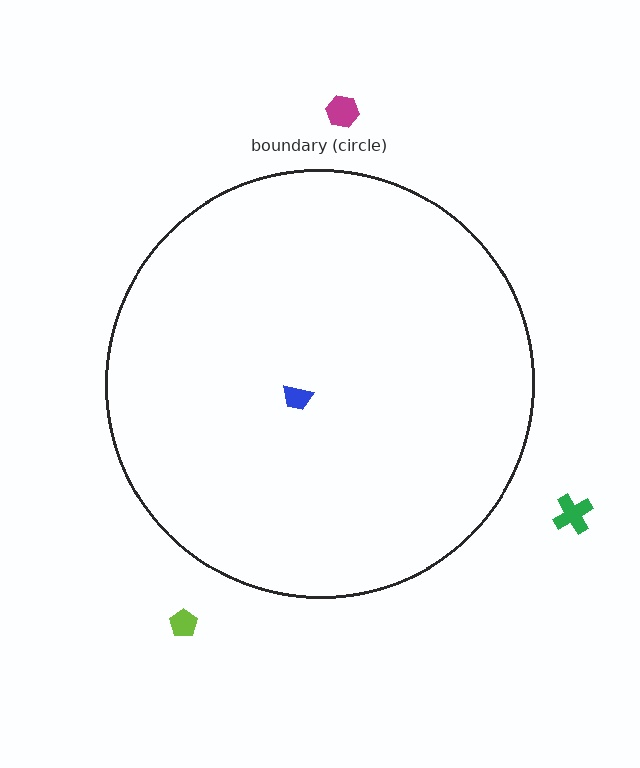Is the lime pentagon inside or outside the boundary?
Outside.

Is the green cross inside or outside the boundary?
Outside.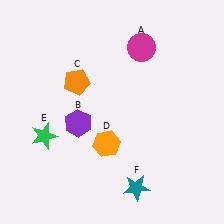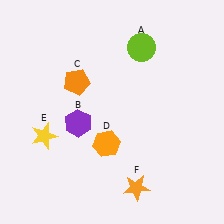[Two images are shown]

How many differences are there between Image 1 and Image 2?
There are 3 differences between the two images.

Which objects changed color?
A changed from magenta to lime. E changed from green to yellow. F changed from teal to orange.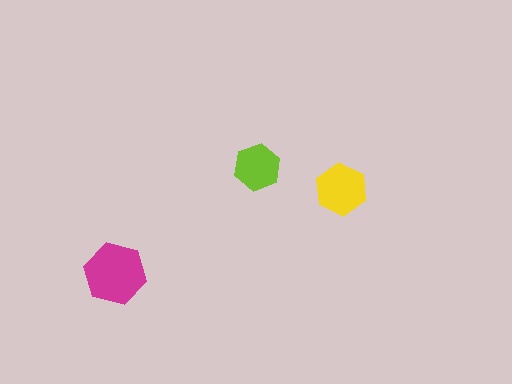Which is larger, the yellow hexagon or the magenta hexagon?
The magenta one.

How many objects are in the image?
There are 3 objects in the image.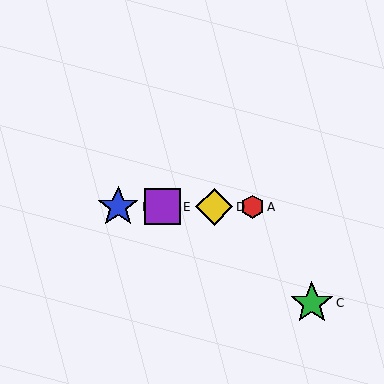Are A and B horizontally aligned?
Yes, both are at y≈207.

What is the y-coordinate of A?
Object A is at y≈207.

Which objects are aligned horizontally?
Objects A, B, D, E are aligned horizontally.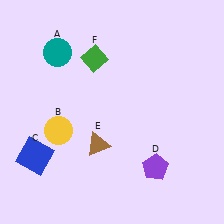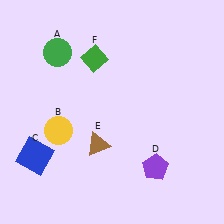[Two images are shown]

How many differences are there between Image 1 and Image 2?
There is 1 difference between the two images.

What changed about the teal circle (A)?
In Image 1, A is teal. In Image 2, it changed to green.